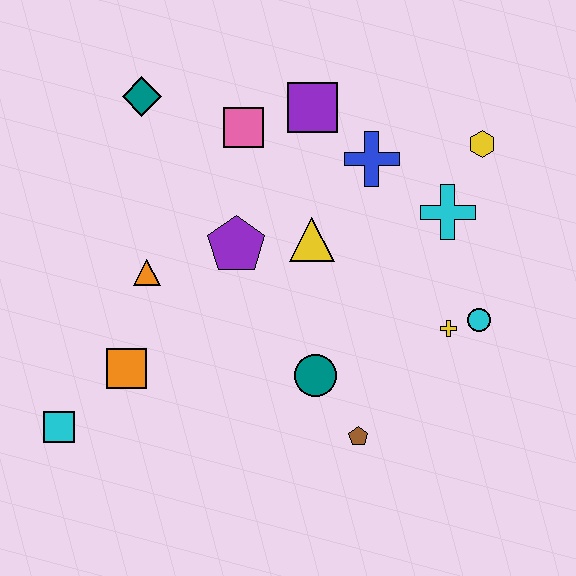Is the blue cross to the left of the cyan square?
No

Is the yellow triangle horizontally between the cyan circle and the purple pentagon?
Yes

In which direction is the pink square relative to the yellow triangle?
The pink square is above the yellow triangle.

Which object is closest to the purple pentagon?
The yellow triangle is closest to the purple pentagon.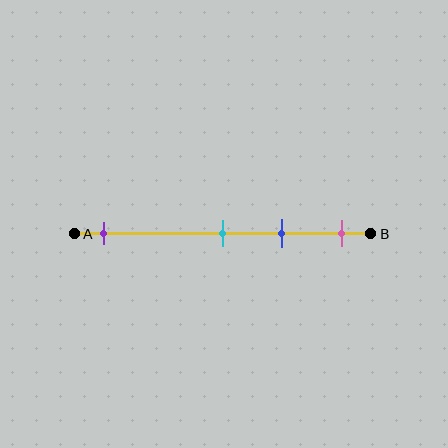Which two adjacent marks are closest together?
The cyan and blue marks are the closest adjacent pair.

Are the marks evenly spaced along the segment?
No, the marks are not evenly spaced.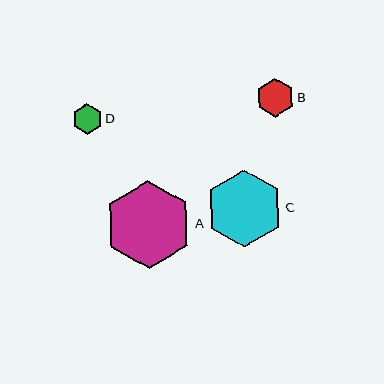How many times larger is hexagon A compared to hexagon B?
Hexagon A is approximately 2.3 times the size of hexagon B.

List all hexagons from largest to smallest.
From largest to smallest: A, C, B, D.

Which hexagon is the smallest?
Hexagon D is the smallest with a size of approximately 30 pixels.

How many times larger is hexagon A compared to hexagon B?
Hexagon A is approximately 2.3 times the size of hexagon B.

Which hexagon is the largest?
Hexagon A is the largest with a size of approximately 88 pixels.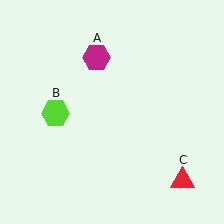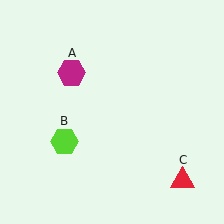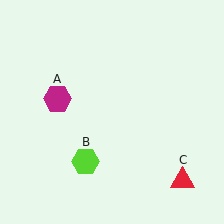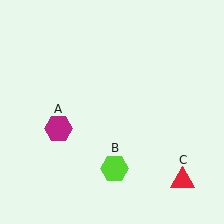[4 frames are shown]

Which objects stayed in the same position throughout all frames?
Red triangle (object C) remained stationary.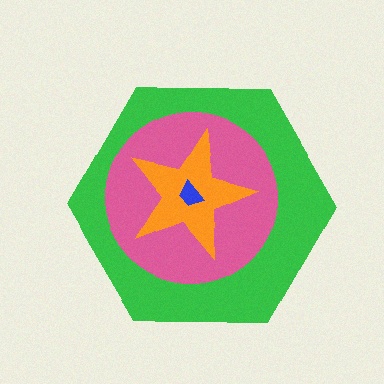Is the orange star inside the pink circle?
Yes.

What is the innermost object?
The blue trapezoid.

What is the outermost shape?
The green hexagon.